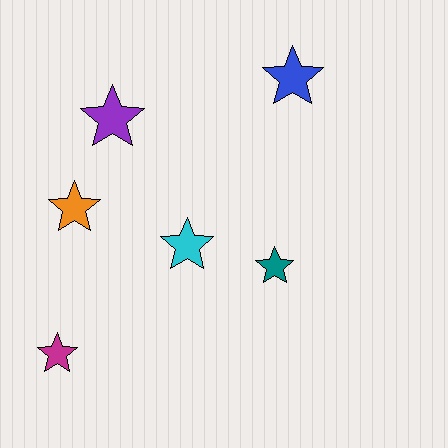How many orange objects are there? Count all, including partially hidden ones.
There is 1 orange object.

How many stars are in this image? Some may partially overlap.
There are 6 stars.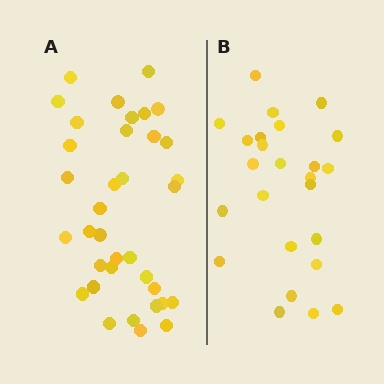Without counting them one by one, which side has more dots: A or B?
Region A (the left region) has more dots.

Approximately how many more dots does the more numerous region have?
Region A has roughly 12 or so more dots than region B.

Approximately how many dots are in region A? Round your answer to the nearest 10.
About 40 dots. (The exact count is 36, which rounds to 40.)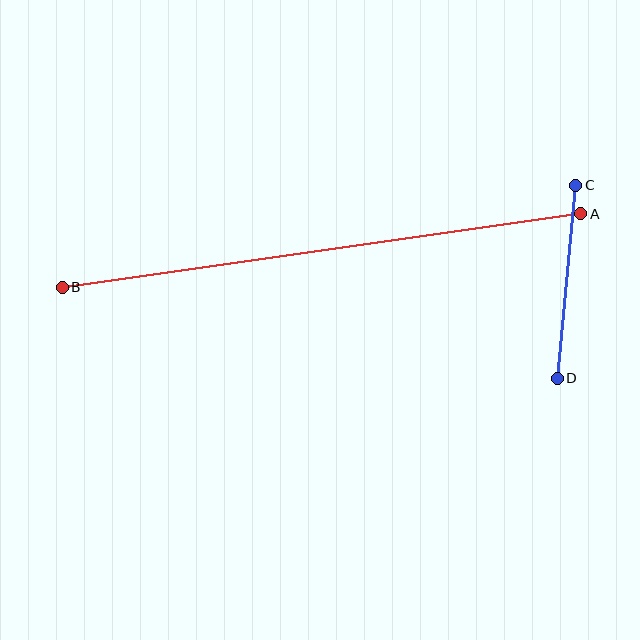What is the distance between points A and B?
The distance is approximately 524 pixels.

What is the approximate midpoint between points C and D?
The midpoint is at approximately (567, 282) pixels.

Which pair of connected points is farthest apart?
Points A and B are farthest apart.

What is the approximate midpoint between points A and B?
The midpoint is at approximately (321, 251) pixels.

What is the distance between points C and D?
The distance is approximately 194 pixels.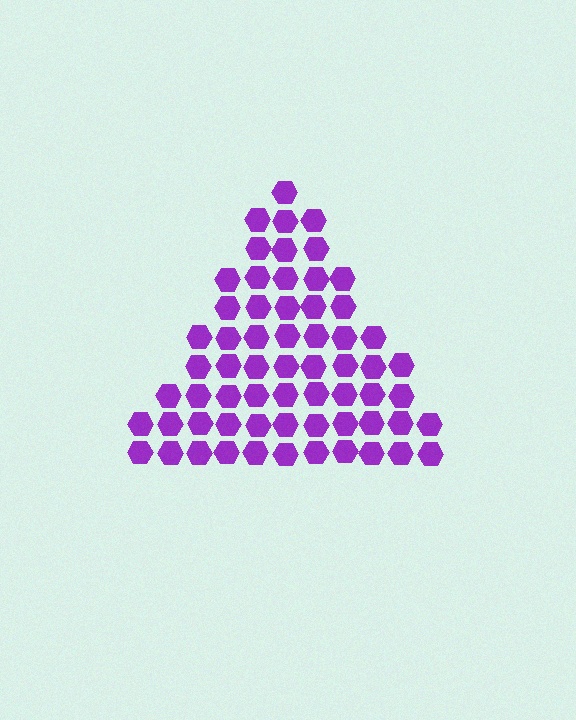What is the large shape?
The large shape is a triangle.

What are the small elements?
The small elements are hexagons.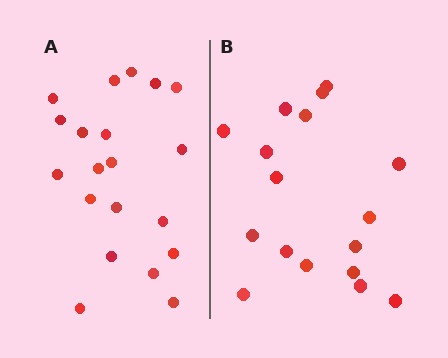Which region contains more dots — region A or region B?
Region A (the left region) has more dots.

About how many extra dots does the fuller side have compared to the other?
Region A has just a few more — roughly 2 or 3 more dots than region B.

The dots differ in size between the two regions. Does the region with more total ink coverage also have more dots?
No. Region B has more total ink coverage because its dots are larger, but region A actually contains more individual dots. Total area can be misleading — the number of items is what matters here.